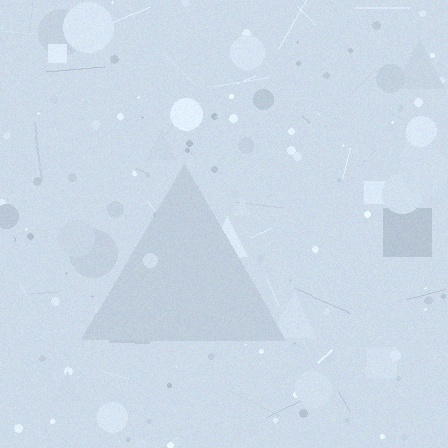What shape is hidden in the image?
A triangle is hidden in the image.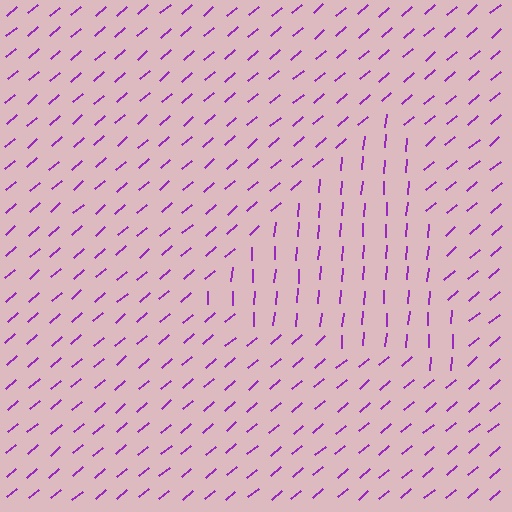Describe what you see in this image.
The image is filled with small purple line segments. A triangle region in the image has lines oriented differently from the surrounding lines, creating a visible texture boundary.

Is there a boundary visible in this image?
Yes, there is a texture boundary formed by a change in line orientation.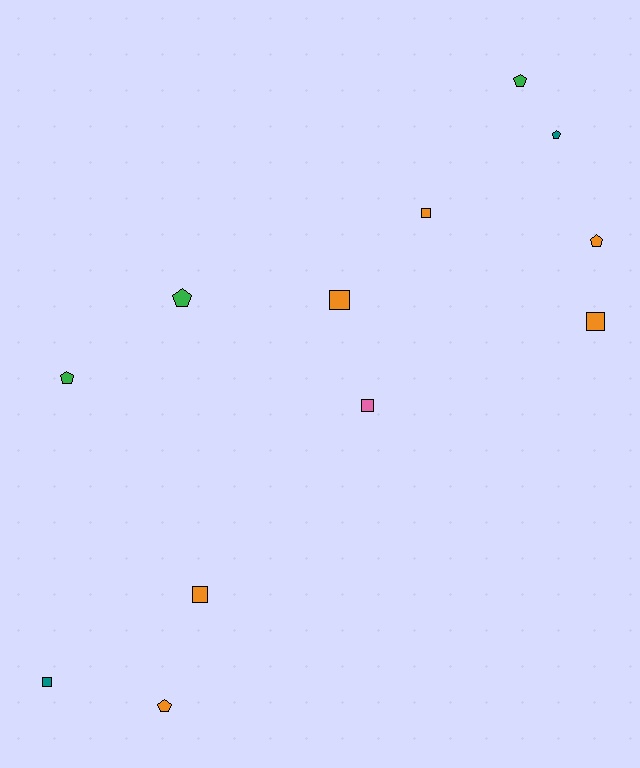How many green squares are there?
There are no green squares.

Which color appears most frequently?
Orange, with 6 objects.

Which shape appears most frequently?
Square, with 6 objects.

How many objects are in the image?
There are 12 objects.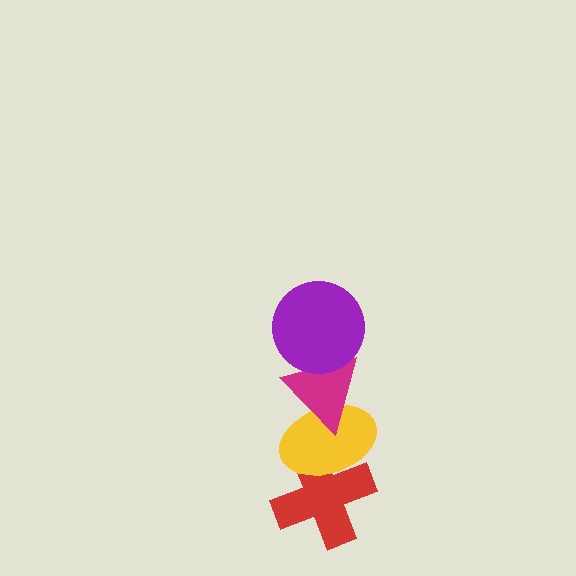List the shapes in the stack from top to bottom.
From top to bottom: the purple circle, the magenta triangle, the yellow ellipse, the red cross.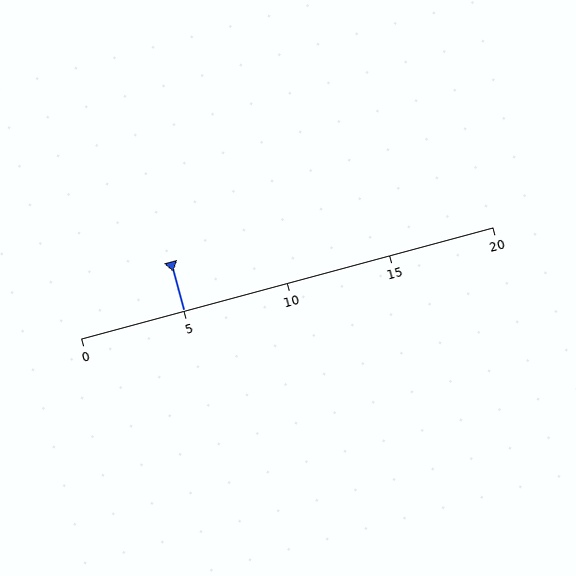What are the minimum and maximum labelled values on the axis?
The axis runs from 0 to 20.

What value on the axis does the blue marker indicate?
The marker indicates approximately 5.